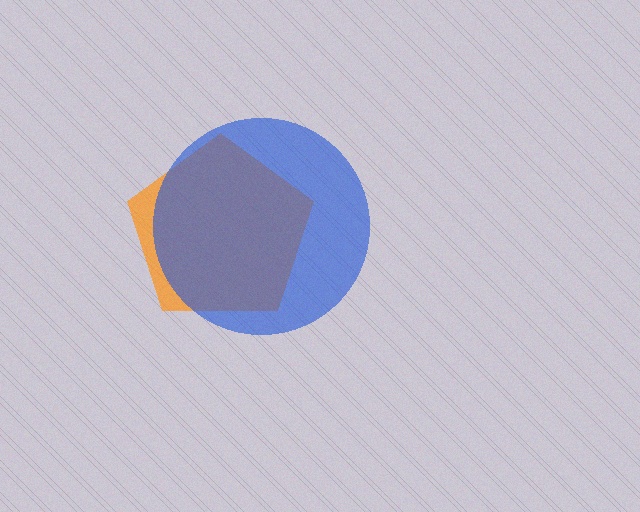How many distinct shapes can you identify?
There are 2 distinct shapes: an orange pentagon, a blue circle.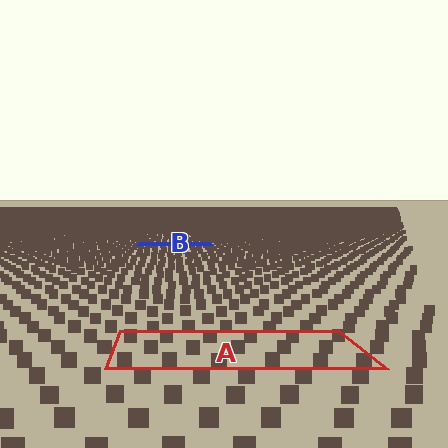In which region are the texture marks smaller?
The texture marks are smaller in region B, because it is farther away.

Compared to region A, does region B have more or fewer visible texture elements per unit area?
Region B has more texture elements per unit area — they are packed more densely because it is farther away.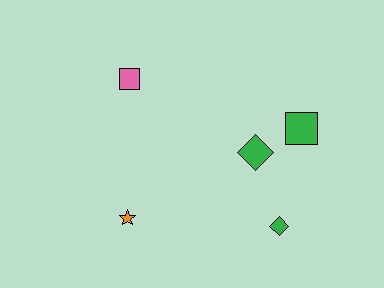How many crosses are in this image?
There are no crosses.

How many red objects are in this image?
There are no red objects.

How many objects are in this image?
There are 5 objects.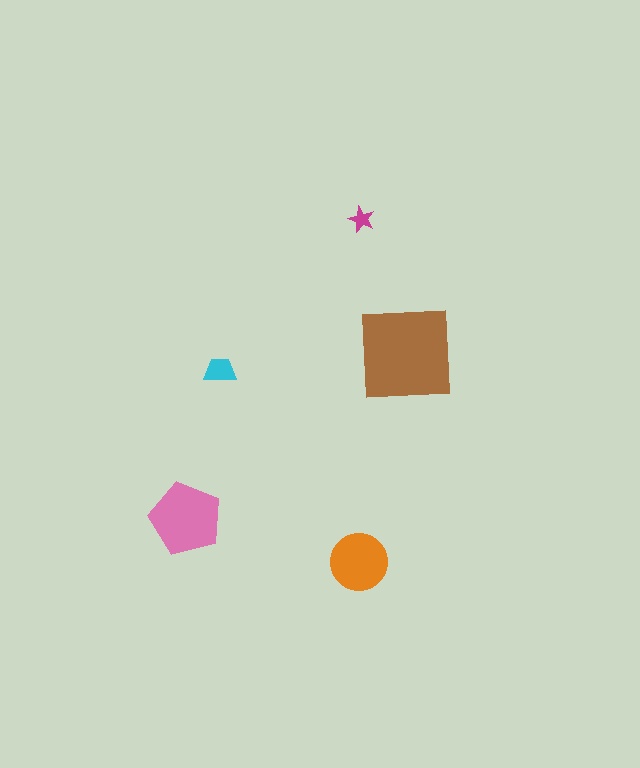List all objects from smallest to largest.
The magenta star, the cyan trapezoid, the orange circle, the pink pentagon, the brown square.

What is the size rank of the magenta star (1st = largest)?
5th.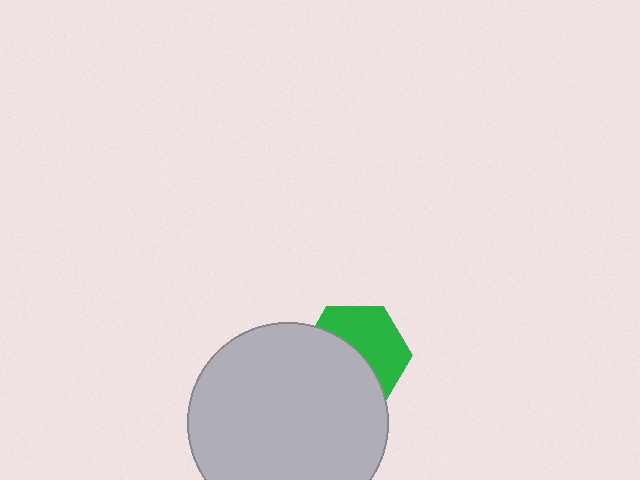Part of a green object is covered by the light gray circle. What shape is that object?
It is a hexagon.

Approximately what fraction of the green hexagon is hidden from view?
Roughly 51% of the green hexagon is hidden behind the light gray circle.